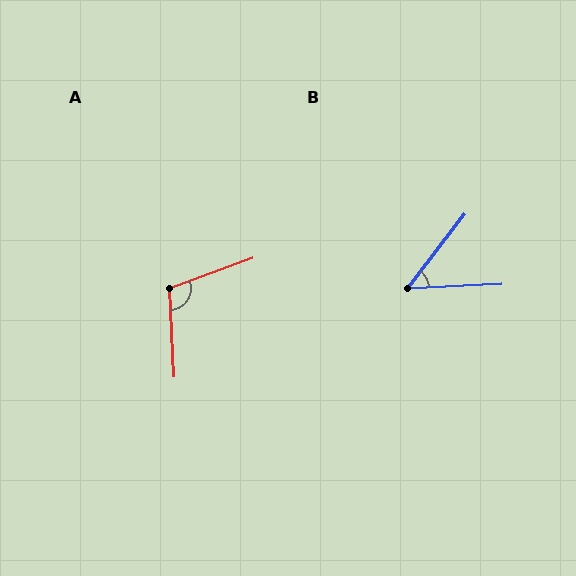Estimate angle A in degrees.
Approximately 107 degrees.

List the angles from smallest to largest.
B (50°), A (107°).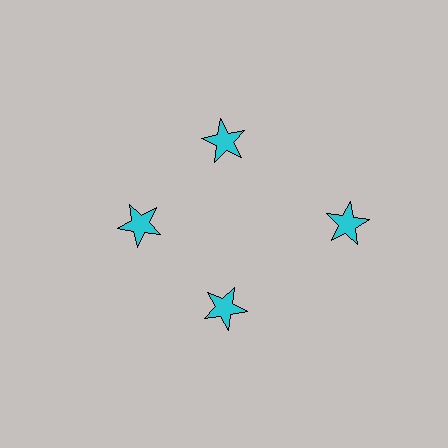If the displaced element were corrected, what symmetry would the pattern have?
It would have 4-fold rotational symmetry — the pattern would map onto itself every 90 degrees.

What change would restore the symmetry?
The symmetry would be restored by moving it inward, back onto the ring so that all 4 stars sit at equal angles and equal distance from the center.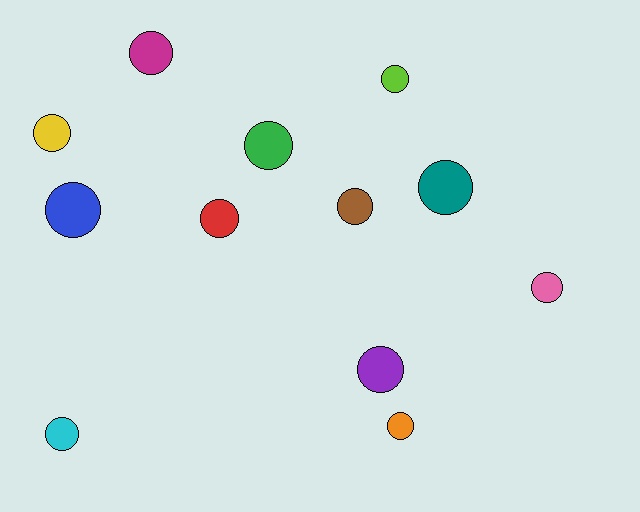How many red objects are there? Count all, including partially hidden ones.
There is 1 red object.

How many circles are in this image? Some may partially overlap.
There are 12 circles.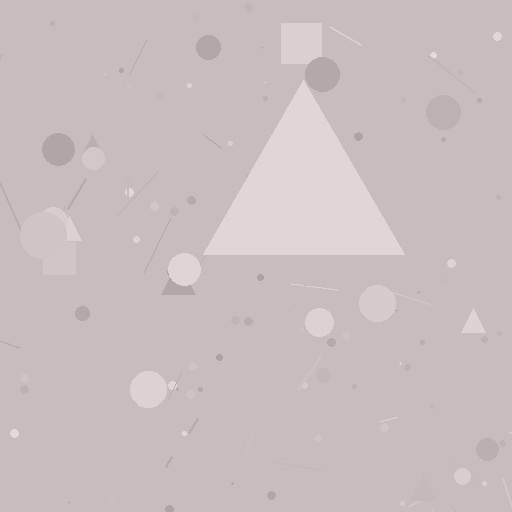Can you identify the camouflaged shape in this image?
The camouflaged shape is a triangle.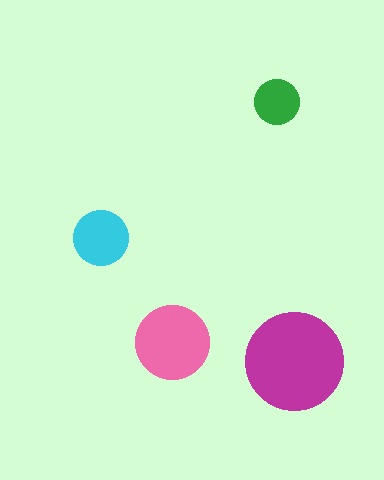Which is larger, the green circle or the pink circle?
The pink one.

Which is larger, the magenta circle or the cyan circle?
The magenta one.